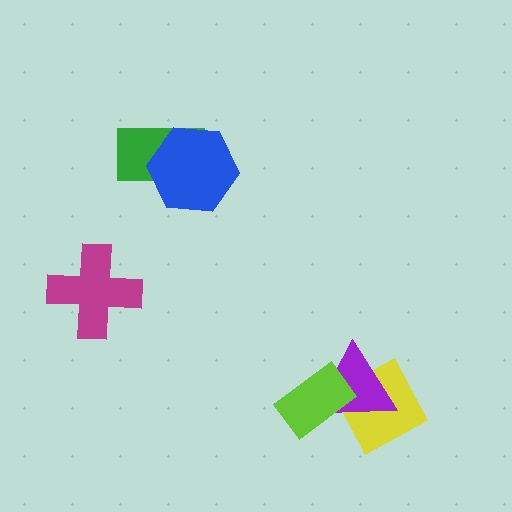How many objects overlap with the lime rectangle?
1 object overlaps with the lime rectangle.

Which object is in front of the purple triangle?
The lime rectangle is in front of the purple triangle.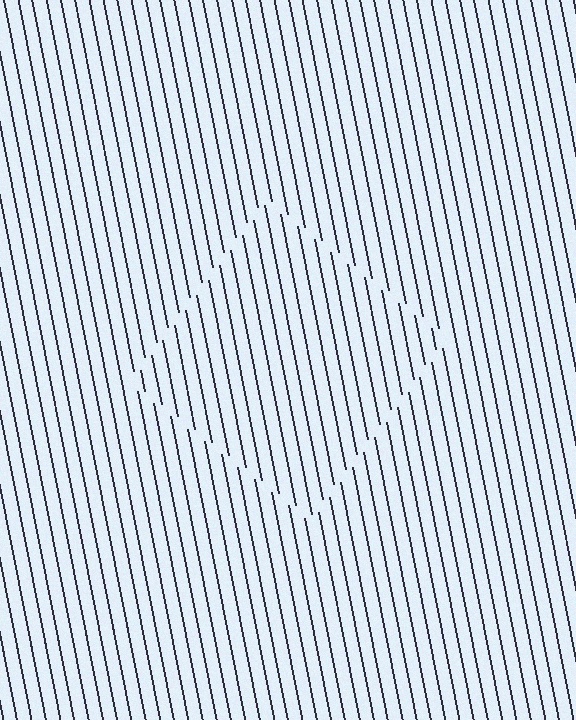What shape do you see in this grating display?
An illusory square. The interior of the shape contains the same grating, shifted by half a period — the contour is defined by the phase discontinuity where line-ends from the inner and outer gratings abut.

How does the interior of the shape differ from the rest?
The interior of the shape contains the same grating, shifted by half a period — the contour is defined by the phase discontinuity where line-ends from the inner and outer gratings abut.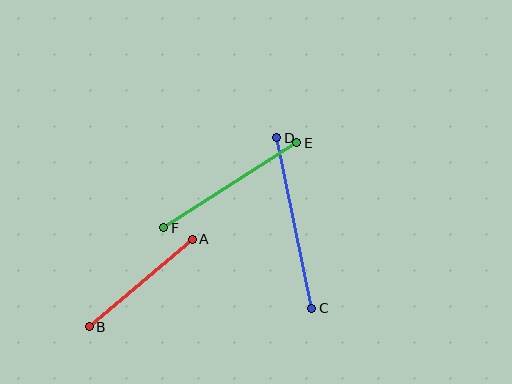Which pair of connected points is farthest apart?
Points C and D are farthest apart.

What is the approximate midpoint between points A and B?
The midpoint is at approximately (141, 283) pixels.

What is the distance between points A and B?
The distance is approximately 135 pixels.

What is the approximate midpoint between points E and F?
The midpoint is at approximately (230, 185) pixels.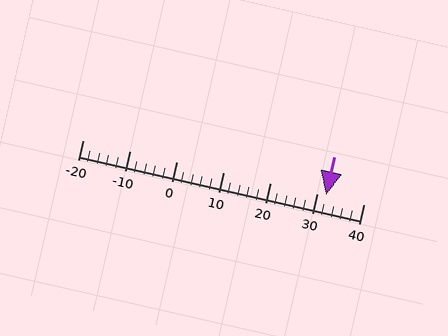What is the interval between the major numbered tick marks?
The major tick marks are spaced 10 units apart.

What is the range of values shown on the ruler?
The ruler shows values from -20 to 40.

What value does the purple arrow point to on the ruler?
The purple arrow points to approximately 32.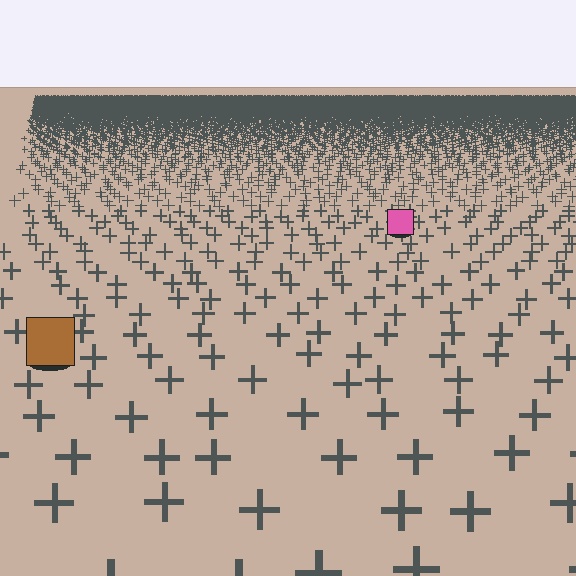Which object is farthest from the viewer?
The pink square is farthest from the viewer. It appears smaller and the ground texture around it is denser.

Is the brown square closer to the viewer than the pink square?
Yes. The brown square is closer — you can tell from the texture gradient: the ground texture is coarser near it.